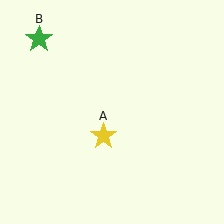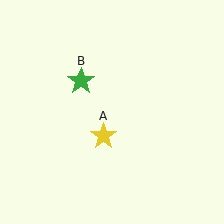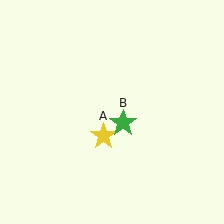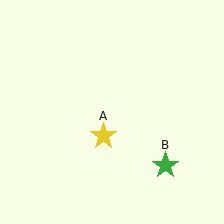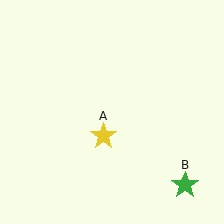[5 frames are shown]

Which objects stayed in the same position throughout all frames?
Yellow star (object A) remained stationary.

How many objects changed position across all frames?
1 object changed position: green star (object B).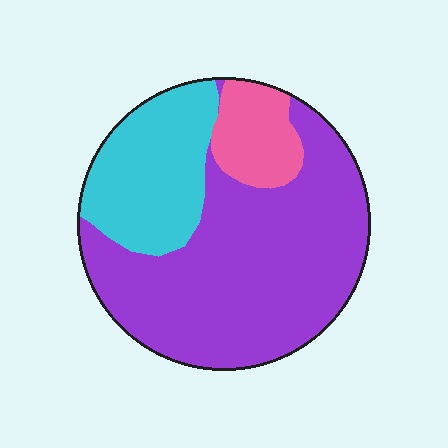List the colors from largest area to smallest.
From largest to smallest: purple, cyan, pink.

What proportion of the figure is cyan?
Cyan covers around 25% of the figure.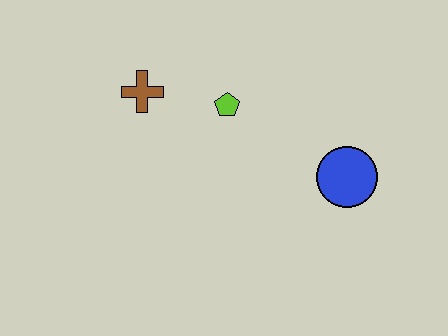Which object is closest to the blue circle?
The lime pentagon is closest to the blue circle.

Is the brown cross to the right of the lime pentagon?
No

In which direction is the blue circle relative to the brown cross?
The blue circle is to the right of the brown cross.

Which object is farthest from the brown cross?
The blue circle is farthest from the brown cross.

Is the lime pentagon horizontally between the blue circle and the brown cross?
Yes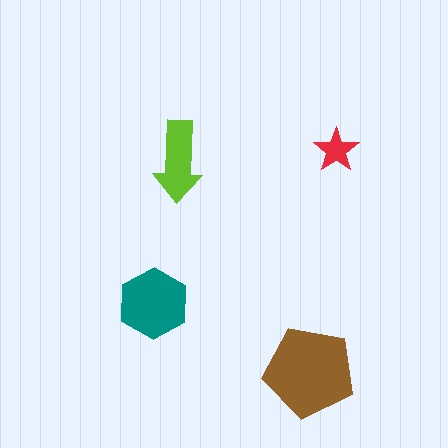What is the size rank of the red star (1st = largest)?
4th.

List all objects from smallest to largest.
The red star, the lime arrow, the teal hexagon, the brown pentagon.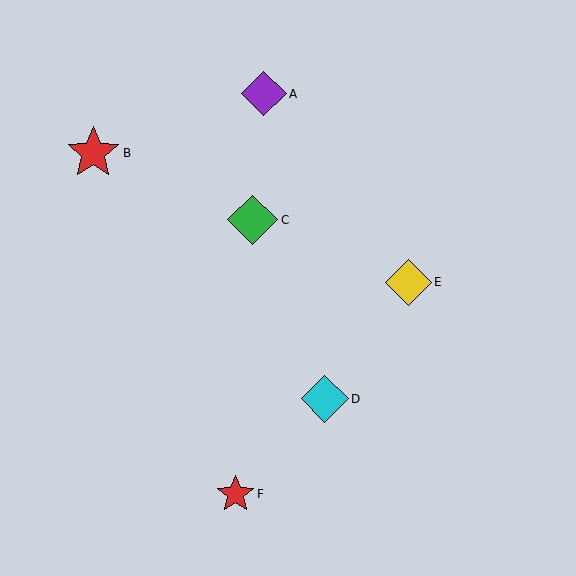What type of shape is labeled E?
Shape E is a yellow diamond.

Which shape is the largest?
The red star (labeled B) is the largest.